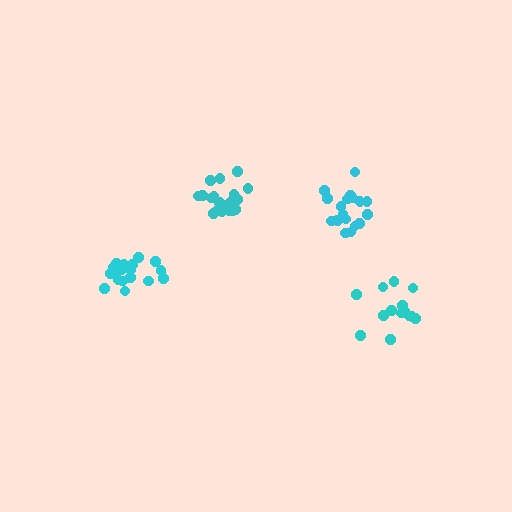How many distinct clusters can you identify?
There are 4 distinct clusters.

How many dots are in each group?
Group 1: 18 dots, Group 2: 18 dots, Group 3: 15 dots, Group 4: 20 dots (71 total).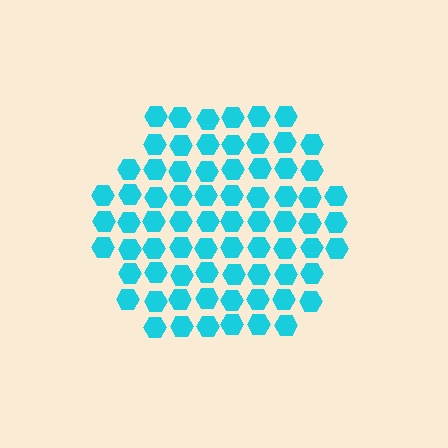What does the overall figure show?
The overall figure shows a hexagon.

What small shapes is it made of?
It is made of small hexagons.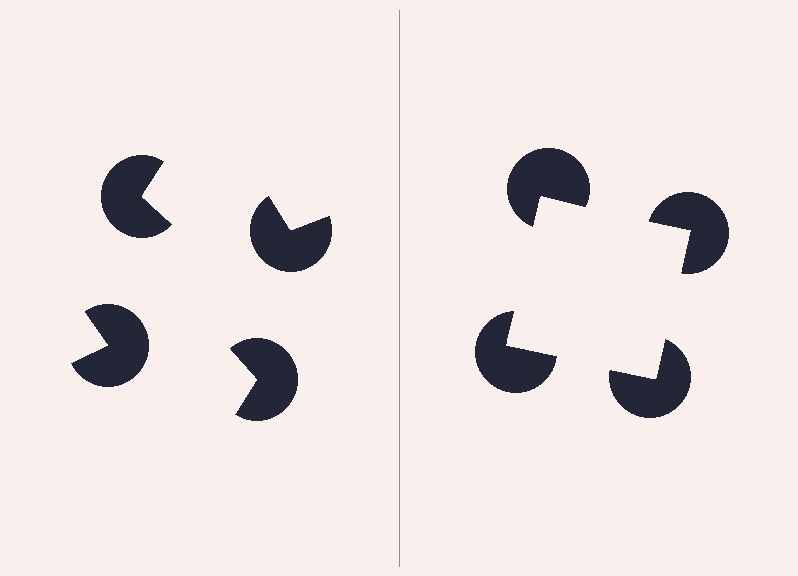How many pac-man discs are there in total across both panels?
8 — 4 on each side.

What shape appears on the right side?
An illusory square.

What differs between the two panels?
The pac-man discs are positioned identically on both sides; only the wedge orientations differ. On the right they align to a square; on the left they are misaligned.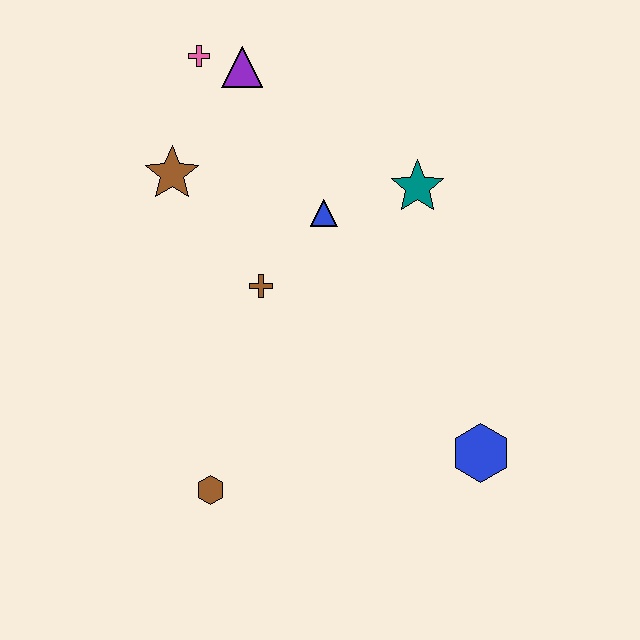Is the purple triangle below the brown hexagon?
No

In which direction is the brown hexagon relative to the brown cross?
The brown hexagon is below the brown cross.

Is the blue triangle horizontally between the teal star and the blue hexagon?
No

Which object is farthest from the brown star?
The blue hexagon is farthest from the brown star.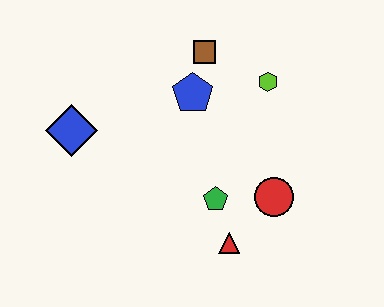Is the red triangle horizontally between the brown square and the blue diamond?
No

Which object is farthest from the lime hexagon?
The blue diamond is farthest from the lime hexagon.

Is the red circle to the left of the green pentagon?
No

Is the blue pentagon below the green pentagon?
No